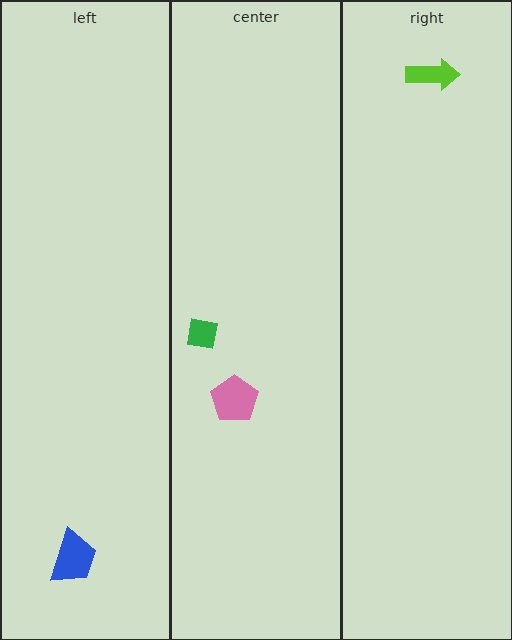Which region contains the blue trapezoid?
The left region.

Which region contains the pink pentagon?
The center region.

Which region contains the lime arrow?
The right region.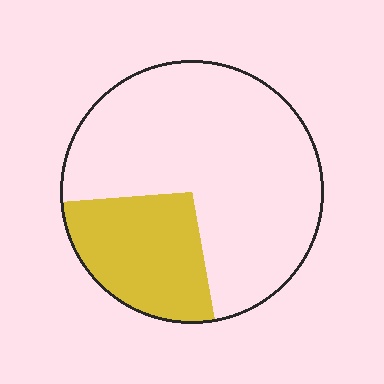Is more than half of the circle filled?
No.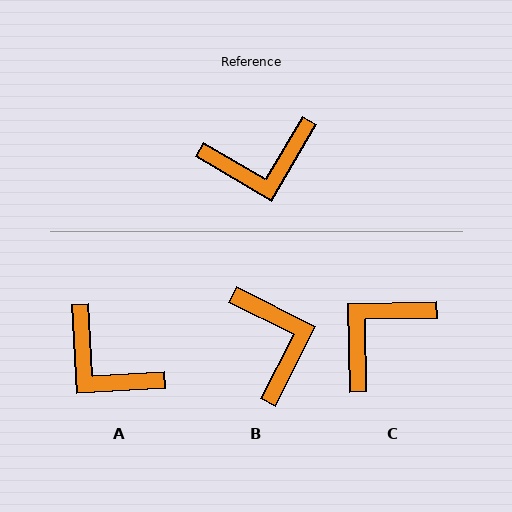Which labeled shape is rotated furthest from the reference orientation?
C, about 148 degrees away.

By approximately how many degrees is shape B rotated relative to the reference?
Approximately 94 degrees counter-clockwise.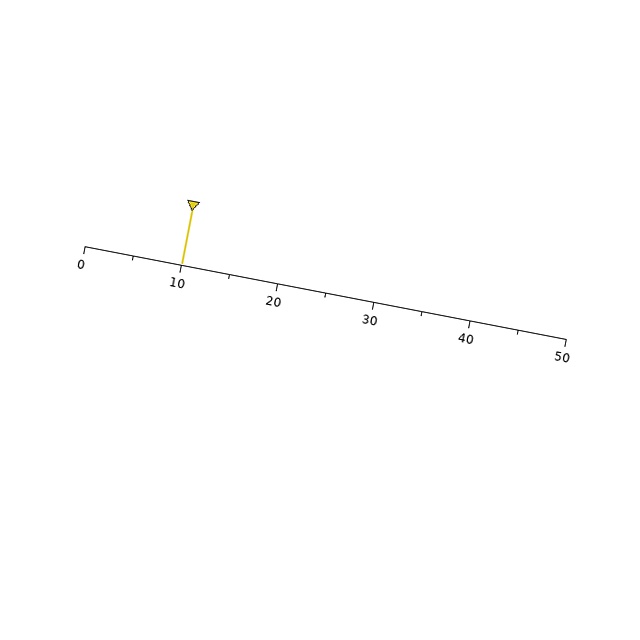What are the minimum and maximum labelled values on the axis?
The axis runs from 0 to 50.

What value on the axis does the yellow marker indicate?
The marker indicates approximately 10.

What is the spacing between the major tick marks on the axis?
The major ticks are spaced 10 apart.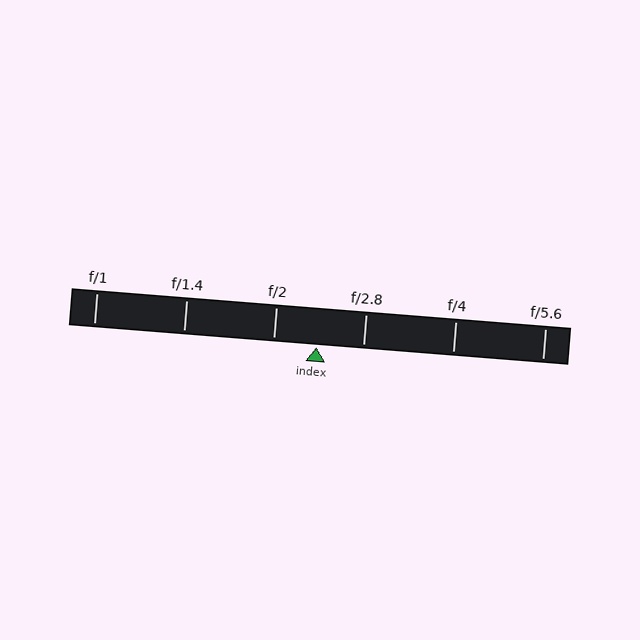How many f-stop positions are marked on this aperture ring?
There are 6 f-stop positions marked.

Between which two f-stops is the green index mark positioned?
The index mark is between f/2 and f/2.8.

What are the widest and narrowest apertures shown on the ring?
The widest aperture shown is f/1 and the narrowest is f/5.6.